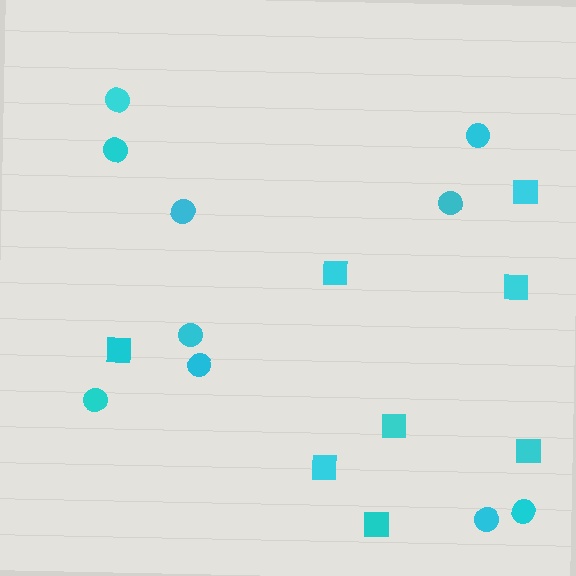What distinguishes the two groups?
There are 2 groups: one group of squares (8) and one group of circles (10).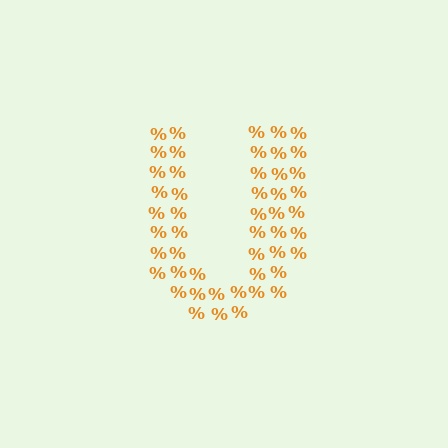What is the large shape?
The large shape is the letter U.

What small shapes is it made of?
It is made of small percent signs.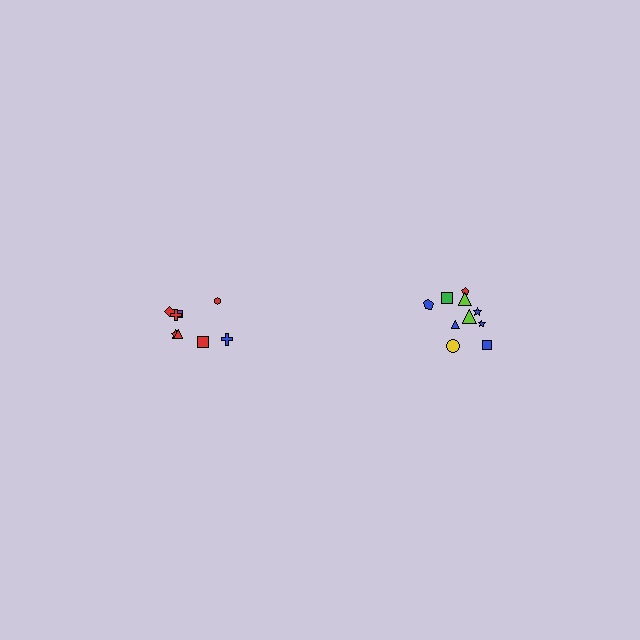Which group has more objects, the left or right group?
The right group.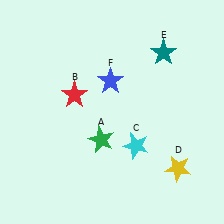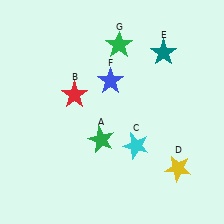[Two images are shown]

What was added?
A green star (G) was added in Image 2.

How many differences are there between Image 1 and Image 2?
There is 1 difference between the two images.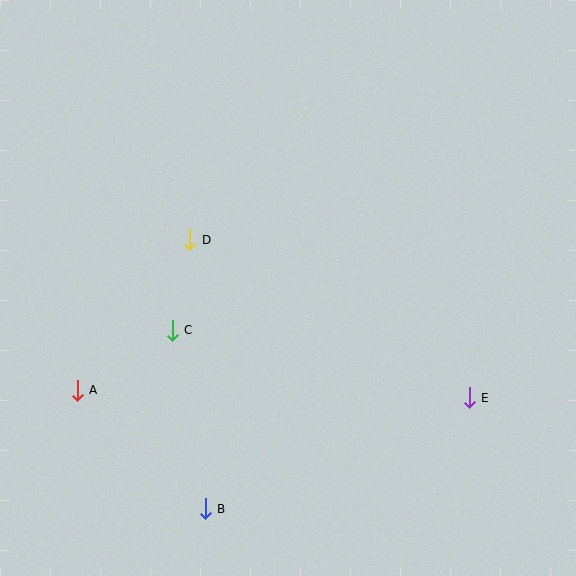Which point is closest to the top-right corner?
Point E is closest to the top-right corner.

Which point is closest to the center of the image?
Point D at (190, 240) is closest to the center.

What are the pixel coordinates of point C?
Point C is at (172, 330).